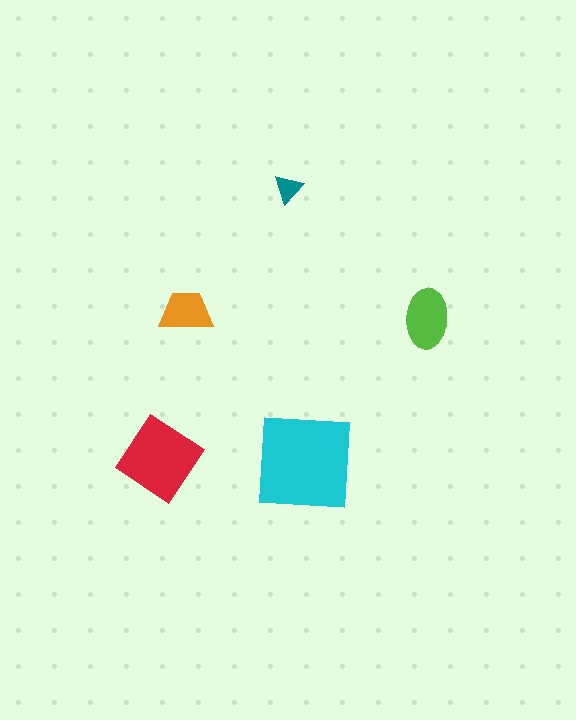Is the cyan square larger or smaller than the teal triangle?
Larger.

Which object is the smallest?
The teal triangle.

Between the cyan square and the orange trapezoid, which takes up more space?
The cyan square.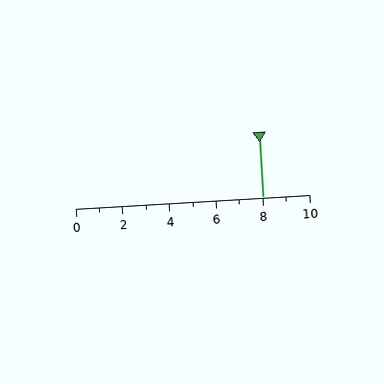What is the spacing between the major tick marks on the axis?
The major ticks are spaced 2 apart.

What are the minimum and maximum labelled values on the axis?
The axis runs from 0 to 10.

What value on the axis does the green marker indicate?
The marker indicates approximately 8.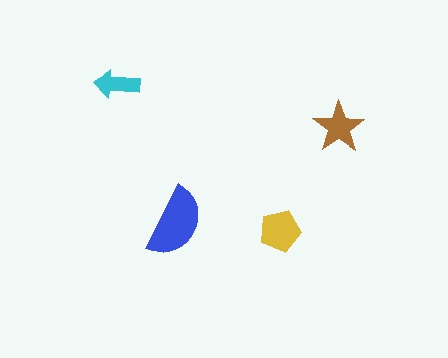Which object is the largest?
The blue semicircle.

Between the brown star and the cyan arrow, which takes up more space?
The brown star.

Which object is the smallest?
The cyan arrow.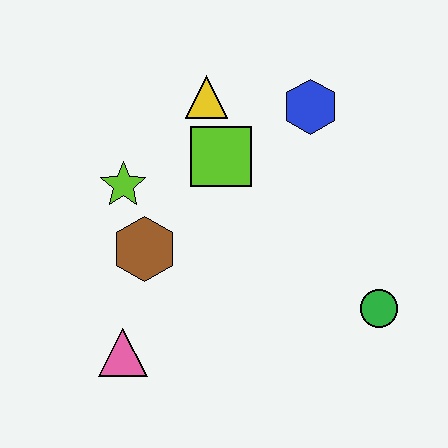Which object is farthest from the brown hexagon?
The green circle is farthest from the brown hexagon.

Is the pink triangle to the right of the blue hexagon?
No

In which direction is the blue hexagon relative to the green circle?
The blue hexagon is above the green circle.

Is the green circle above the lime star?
No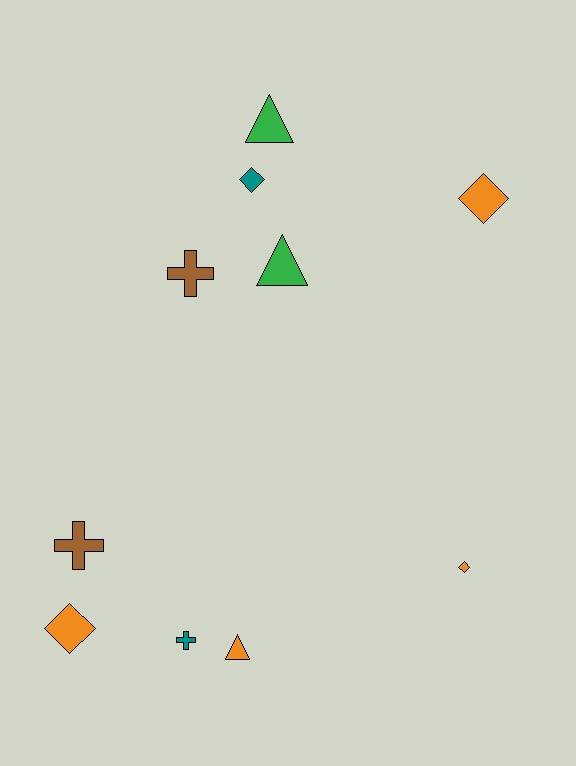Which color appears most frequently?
Orange, with 4 objects.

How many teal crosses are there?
There is 1 teal cross.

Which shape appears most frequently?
Diamond, with 4 objects.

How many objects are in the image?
There are 10 objects.